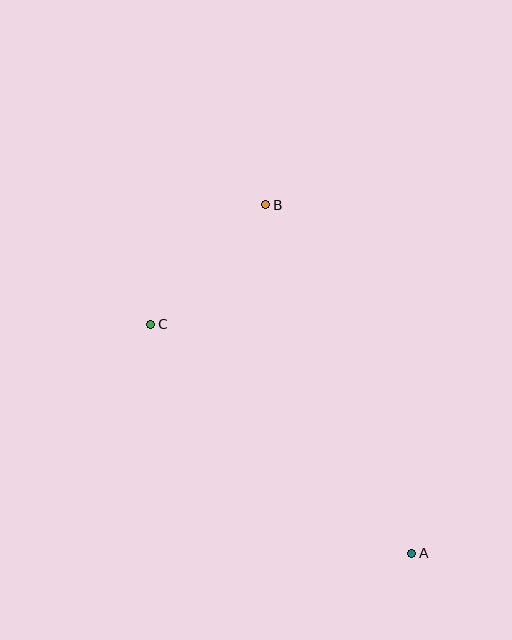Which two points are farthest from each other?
Points A and B are farthest from each other.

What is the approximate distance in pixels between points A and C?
The distance between A and C is approximately 347 pixels.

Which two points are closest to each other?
Points B and C are closest to each other.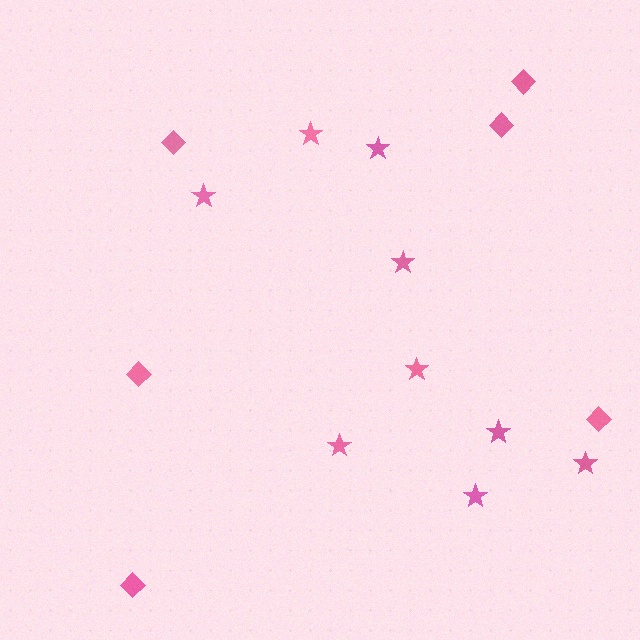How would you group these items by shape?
There are 2 groups: one group of diamonds (6) and one group of stars (9).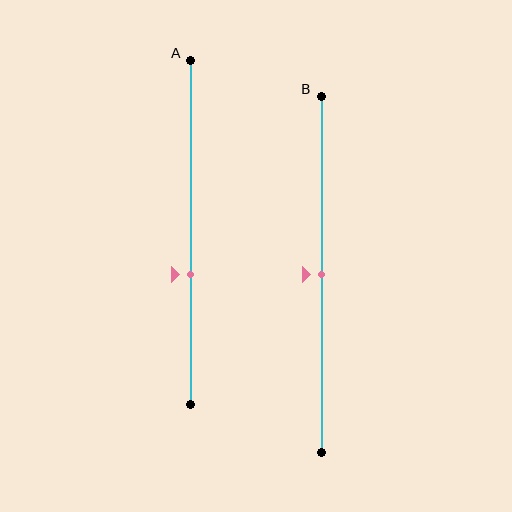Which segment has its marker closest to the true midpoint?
Segment B has its marker closest to the true midpoint.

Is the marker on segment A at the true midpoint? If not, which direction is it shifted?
No, the marker on segment A is shifted downward by about 12% of the segment length.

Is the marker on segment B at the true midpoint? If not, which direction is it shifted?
Yes, the marker on segment B is at the true midpoint.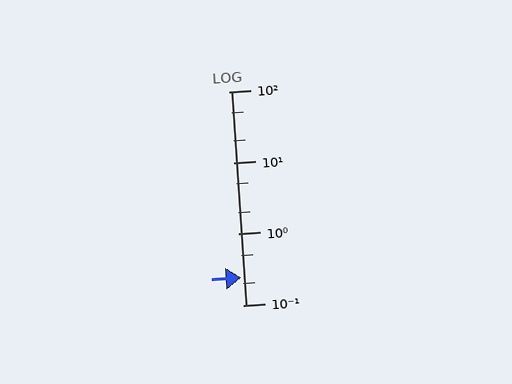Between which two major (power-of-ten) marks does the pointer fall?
The pointer is between 0.1 and 1.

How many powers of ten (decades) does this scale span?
The scale spans 3 decades, from 0.1 to 100.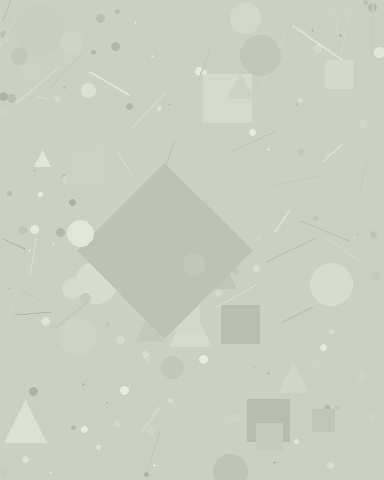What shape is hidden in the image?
A diamond is hidden in the image.